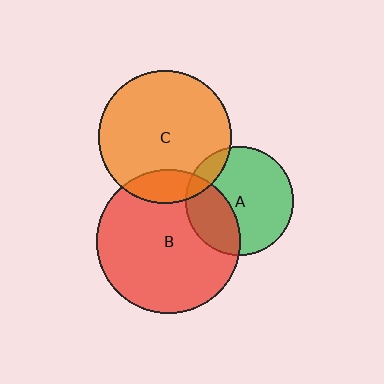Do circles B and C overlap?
Yes.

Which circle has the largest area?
Circle B (red).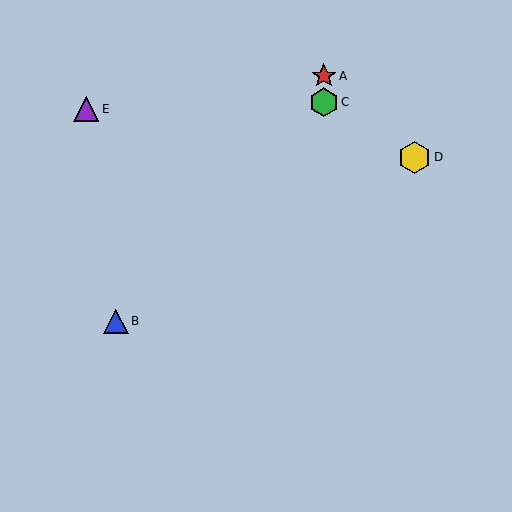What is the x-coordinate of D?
Object D is at x≈415.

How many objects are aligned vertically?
2 objects (A, C) are aligned vertically.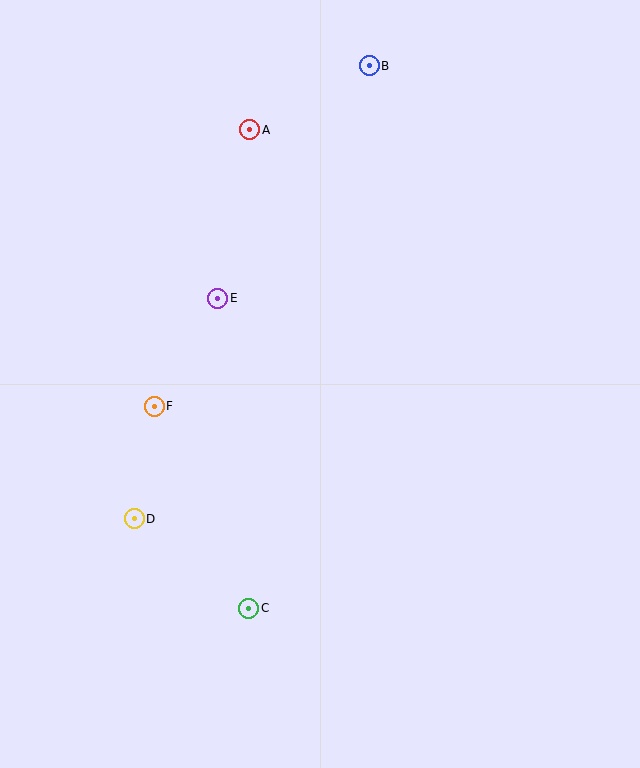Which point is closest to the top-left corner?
Point A is closest to the top-left corner.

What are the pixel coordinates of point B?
Point B is at (369, 66).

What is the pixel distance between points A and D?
The distance between A and D is 406 pixels.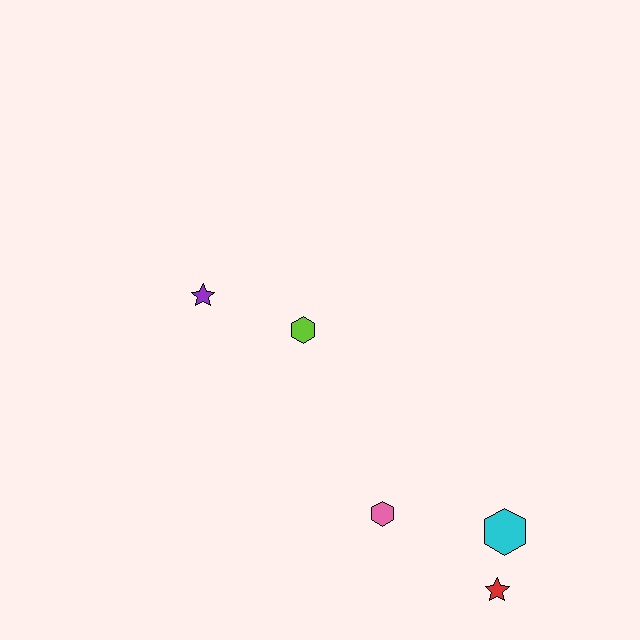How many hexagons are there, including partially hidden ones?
There are 3 hexagons.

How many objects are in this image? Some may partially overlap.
There are 5 objects.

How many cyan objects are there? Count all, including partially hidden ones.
There is 1 cyan object.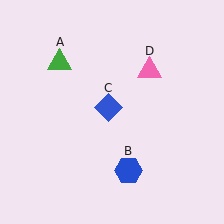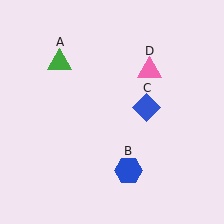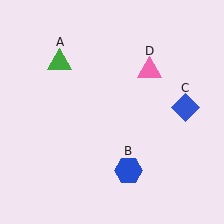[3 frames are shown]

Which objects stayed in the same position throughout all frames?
Green triangle (object A) and blue hexagon (object B) and pink triangle (object D) remained stationary.